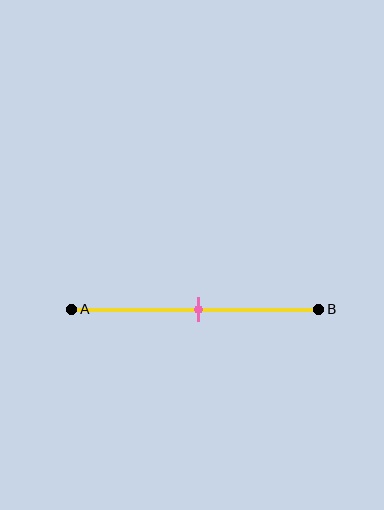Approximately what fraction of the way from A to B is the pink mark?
The pink mark is approximately 50% of the way from A to B.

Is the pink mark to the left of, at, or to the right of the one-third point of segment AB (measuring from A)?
The pink mark is to the right of the one-third point of segment AB.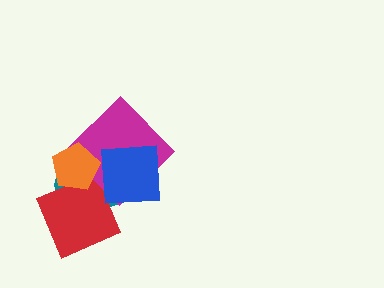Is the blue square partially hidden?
Yes, it is partially covered by another shape.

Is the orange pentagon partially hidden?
No, no other shape covers it.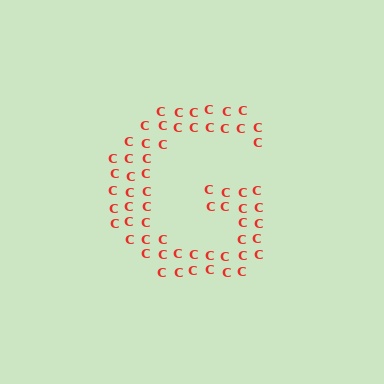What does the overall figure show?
The overall figure shows the letter G.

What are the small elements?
The small elements are letter C's.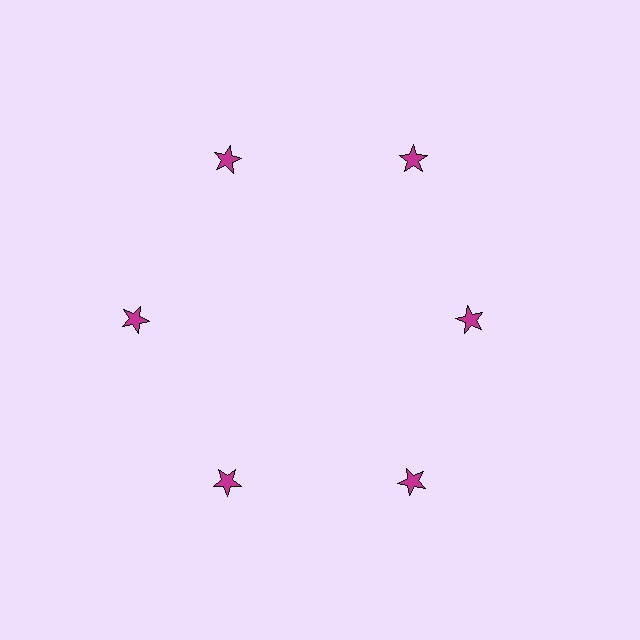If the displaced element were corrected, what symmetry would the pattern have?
It would have 6-fold rotational symmetry — the pattern would map onto itself every 60 degrees.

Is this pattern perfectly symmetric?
No. The 6 magenta stars are arranged in a ring, but one element near the 3 o'clock position is pulled inward toward the center, breaking the 6-fold rotational symmetry.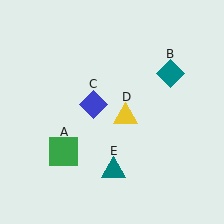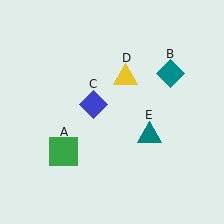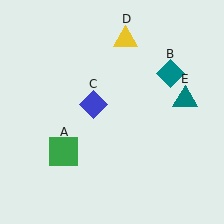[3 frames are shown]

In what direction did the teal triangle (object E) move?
The teal triangle (object E) moved up and to the right.